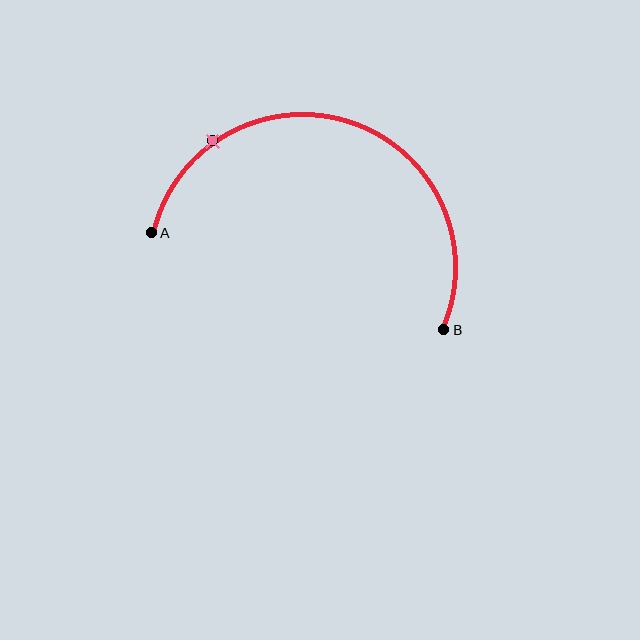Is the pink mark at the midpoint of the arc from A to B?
No. The pink mark lies on the arc but is closer to endpoint A. The arc midpoint would be at the point on the curve equidistant along the arc from both A and B.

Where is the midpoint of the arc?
The arc midpoint is the point on the curve farthest from the straight line joining A and B. It sits above that line.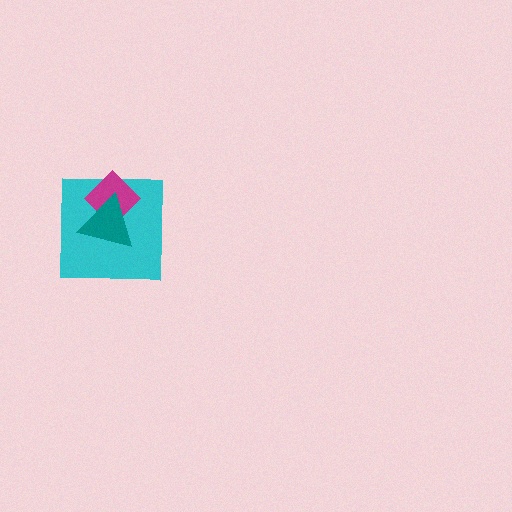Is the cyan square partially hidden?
Yes, it is partially covered by another shape.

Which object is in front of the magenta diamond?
The teal triangle is in front of the magenta diamond.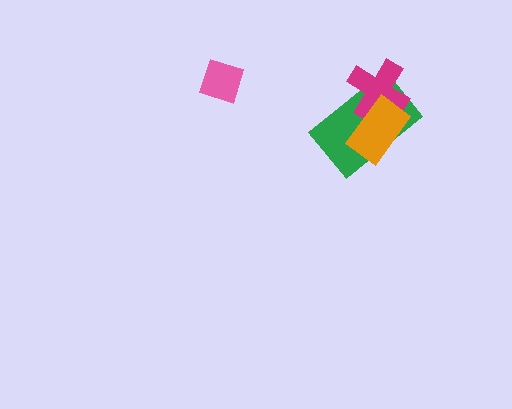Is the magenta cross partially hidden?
Yes, it is partially covered by another shape.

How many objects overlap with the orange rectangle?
2 objects overlap with the orange rectangle.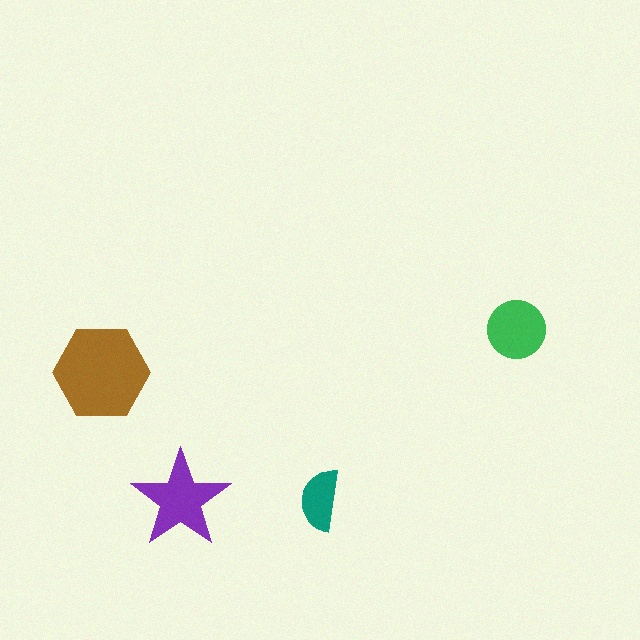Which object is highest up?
The green circle is topmost.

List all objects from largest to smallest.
The brown hexagon, the purple star, the green circle, the teal semicircle.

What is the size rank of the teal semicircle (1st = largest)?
4th.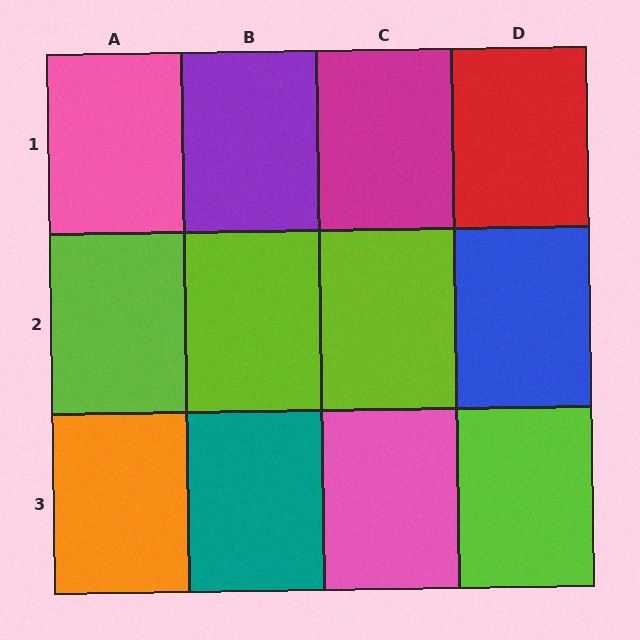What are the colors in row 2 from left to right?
Lime, lime, lime, blue.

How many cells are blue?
1 cell is blue.